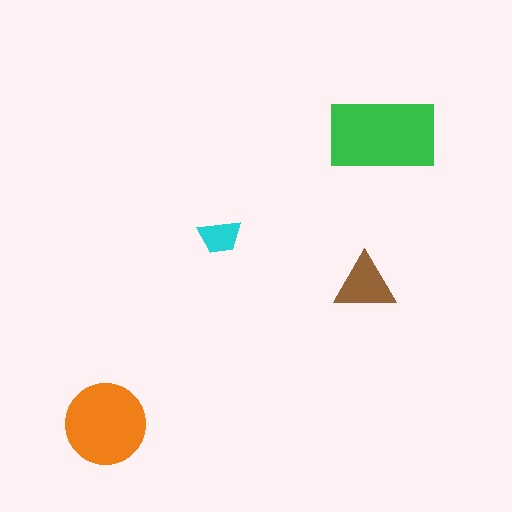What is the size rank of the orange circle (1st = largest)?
2nd.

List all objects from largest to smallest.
The green rectangle, the orange circle, the brown triangle, the cyan trapezoid.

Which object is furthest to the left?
The orange circle is leftmost.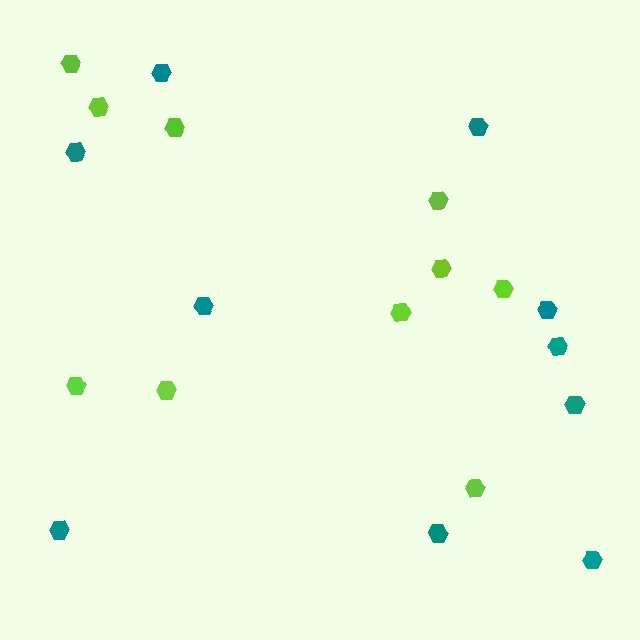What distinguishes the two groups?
There are 2 groups: one group of teal hexagons (10) and one group of lime hexagons (10).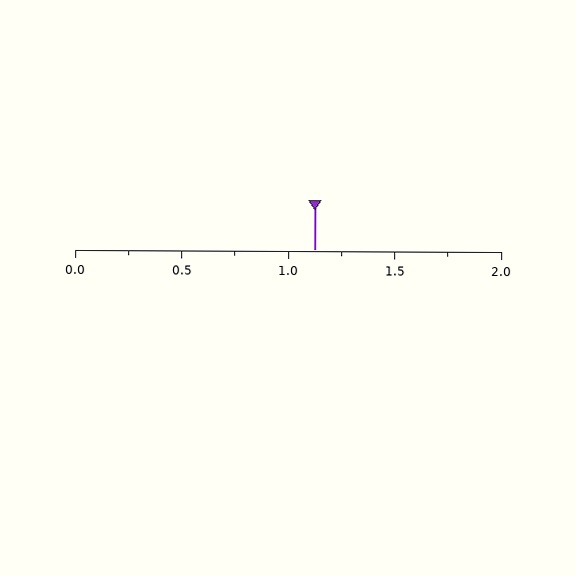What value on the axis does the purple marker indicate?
The marker indicates approximately 1.12.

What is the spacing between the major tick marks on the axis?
The major ticks are spaced 0.5 apart.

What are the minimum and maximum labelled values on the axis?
The axis runs from 0.0 to 2.0.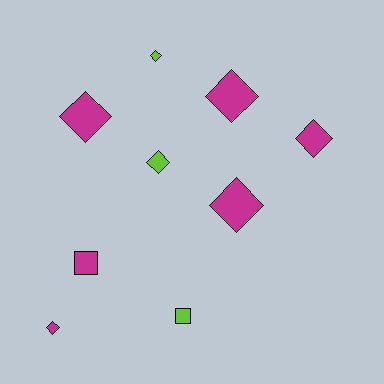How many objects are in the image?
There are 9 objects.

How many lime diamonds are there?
There are 2 lime diamonds.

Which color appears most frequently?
Magenta, with 6 objects.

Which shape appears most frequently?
Diamond, with 7 objects.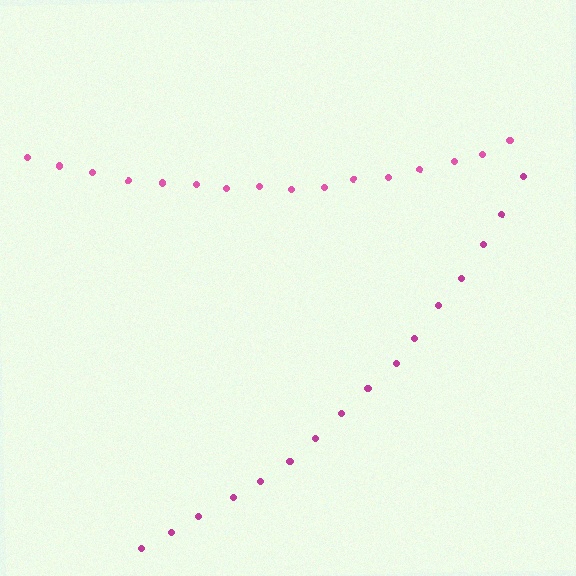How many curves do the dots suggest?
There are 2 distinct paths.